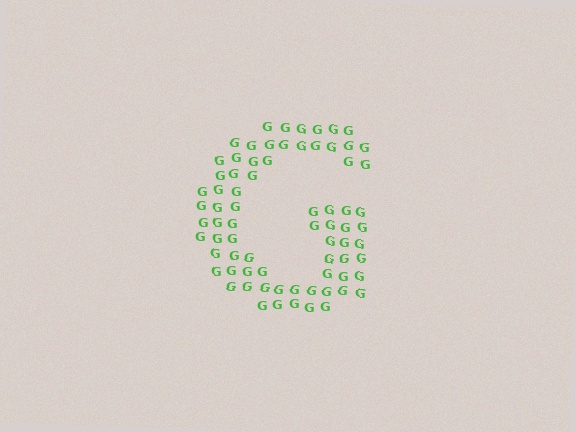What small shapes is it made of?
It is made of small letter G's.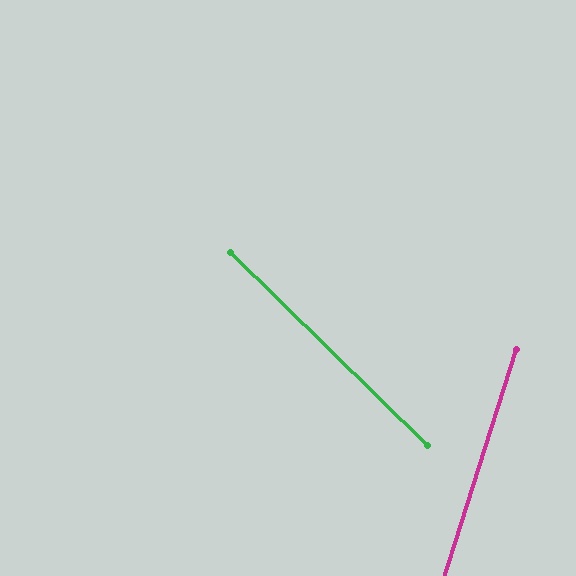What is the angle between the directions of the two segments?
Approximately 63 degrees.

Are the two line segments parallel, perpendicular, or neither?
Neither parallel nor perpendicular — they differ by about 63°.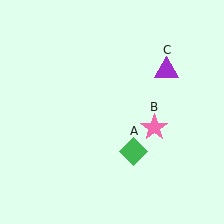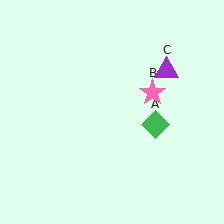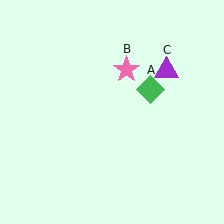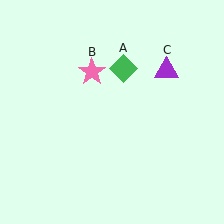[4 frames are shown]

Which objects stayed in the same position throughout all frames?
Purple triangle (object C) remained stationary.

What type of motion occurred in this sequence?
The green diamond (object A), pink star (object B) rotated counterclockwise around the center of the scene.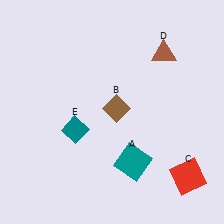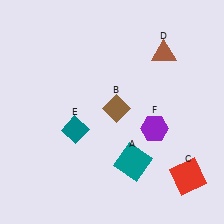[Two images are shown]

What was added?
A purple hexagon (F) was added in Image 2.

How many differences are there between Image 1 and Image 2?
There is 1 difference between the two images.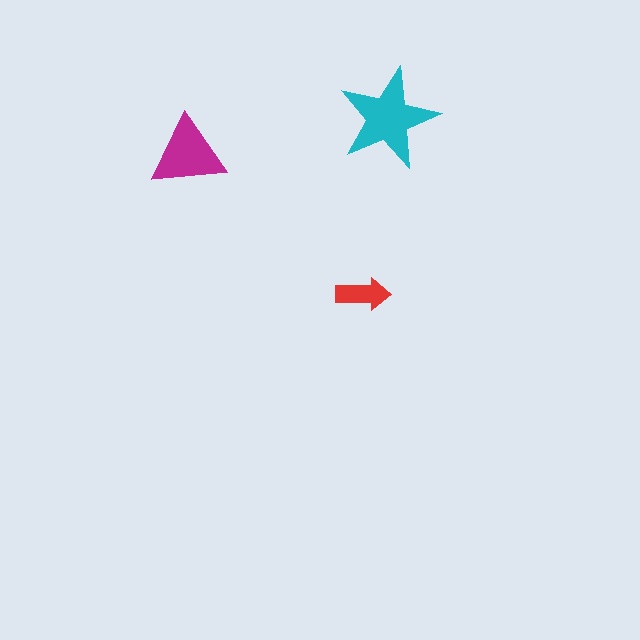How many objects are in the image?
There are 3 objects in the image.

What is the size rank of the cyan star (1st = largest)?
1st.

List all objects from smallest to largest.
The red arrow, the magenta triangle, the cyan star.